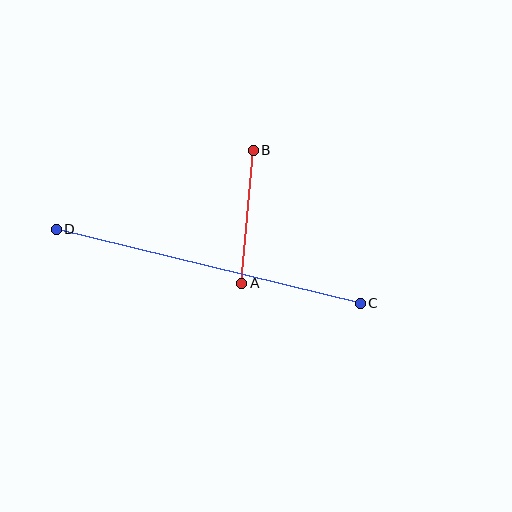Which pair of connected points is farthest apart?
Points C and D are farthest apart.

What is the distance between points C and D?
The distance is approximately 313 pixels.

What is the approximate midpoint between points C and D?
The midpoint is at approximately (208, 266) pixels.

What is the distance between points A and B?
The distance is approximately 134 pixels.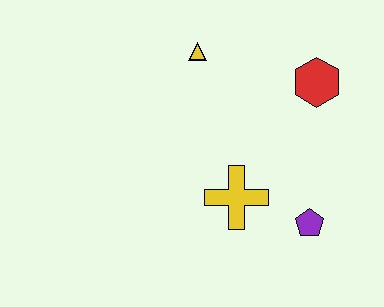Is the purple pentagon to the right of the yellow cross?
Yes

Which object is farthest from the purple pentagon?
The yellow triangle is farthest from the purple pentagon.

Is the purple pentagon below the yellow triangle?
Yes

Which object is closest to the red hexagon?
The yellow triangle is closest to the red hexagon.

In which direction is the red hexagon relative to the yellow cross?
The red hexagon is above the yellow cross.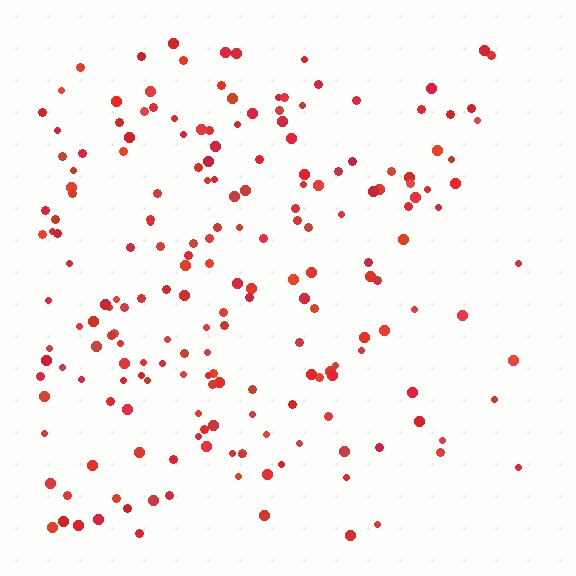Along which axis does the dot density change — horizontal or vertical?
Horizontal.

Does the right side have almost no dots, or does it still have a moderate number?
Still a moderate number, just noticeably fewer than the left.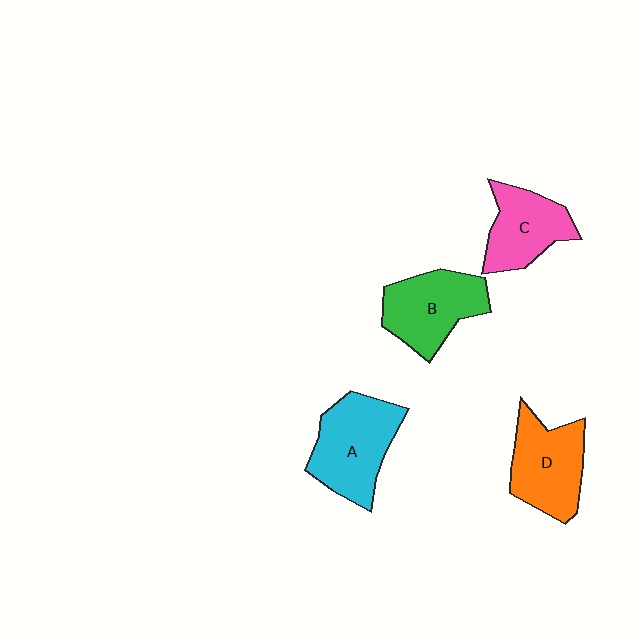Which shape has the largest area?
Shape A (cyan).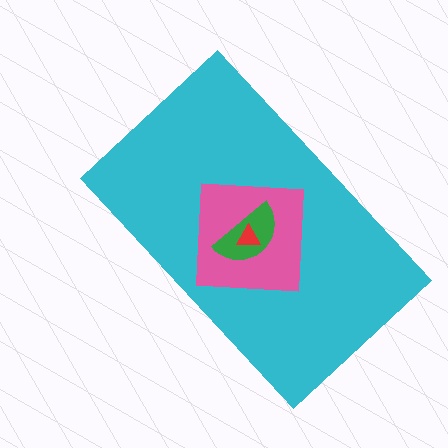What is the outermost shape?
The cyan rectangle.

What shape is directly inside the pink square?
The green semicircle.